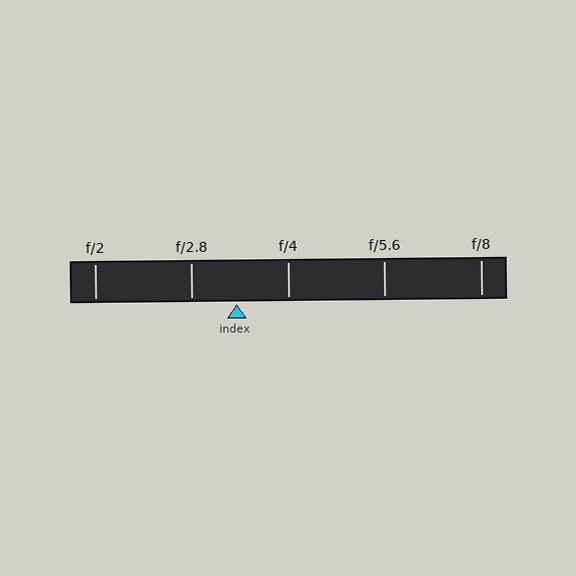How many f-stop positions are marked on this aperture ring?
There are 5 f-stop positions marked.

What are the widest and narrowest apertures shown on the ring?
The widest aperture shown is f/2 and the narrowest is f/8.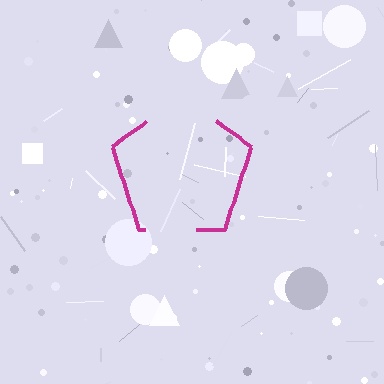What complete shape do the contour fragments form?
The contour fragments form a pentagon.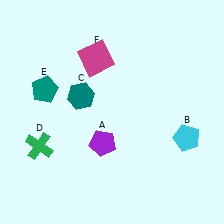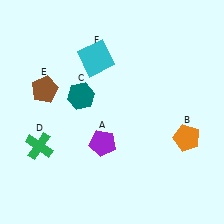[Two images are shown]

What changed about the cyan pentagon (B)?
In Image 1, B is cyan. In Image 2, it changed to orange.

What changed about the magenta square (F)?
In Image 1, F is magenta. In Image 2, it changed to cyan.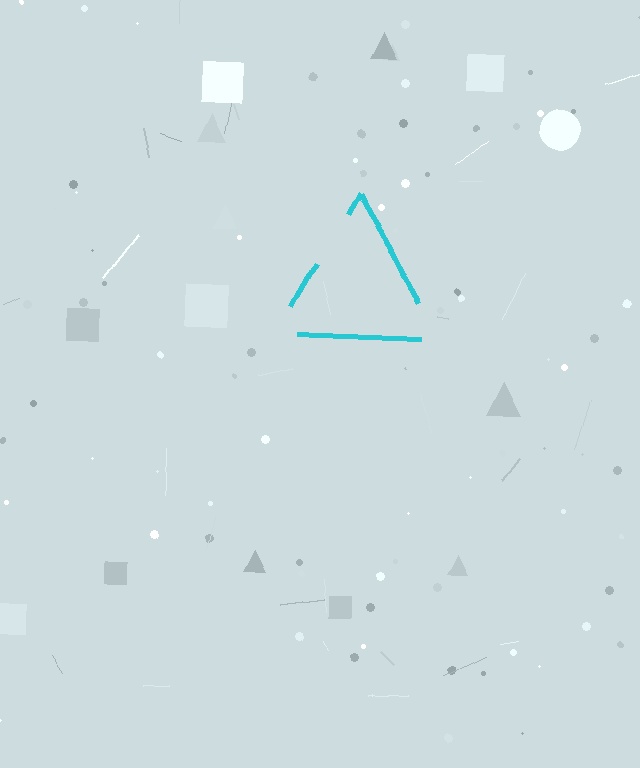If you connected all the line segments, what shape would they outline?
They would outline a triangle.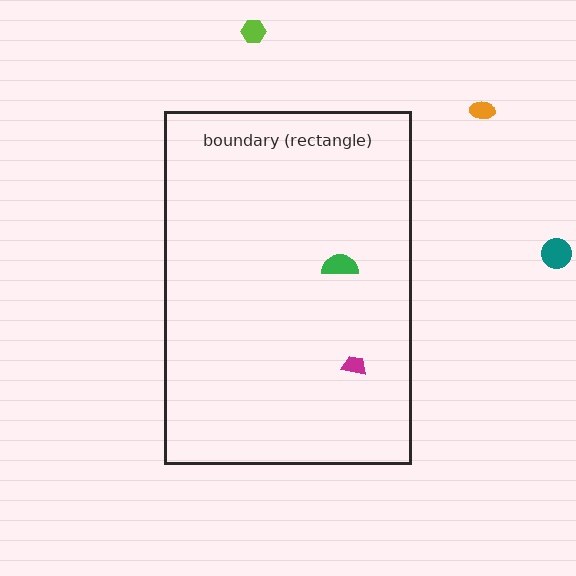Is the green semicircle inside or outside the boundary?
Inside.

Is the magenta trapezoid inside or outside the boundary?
Inside.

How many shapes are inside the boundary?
2 inside, 3 outside.